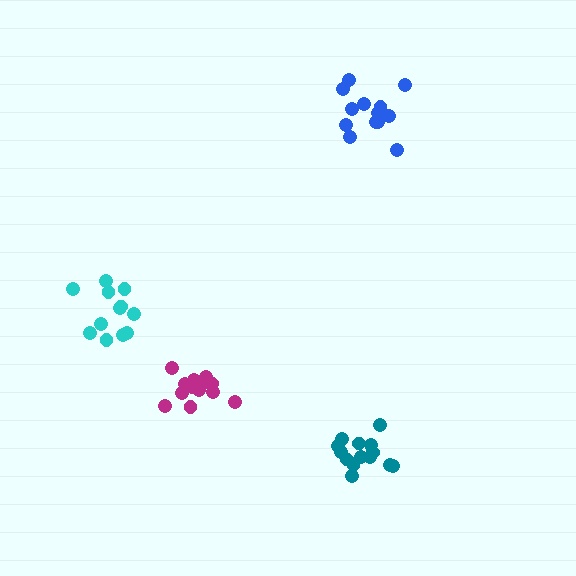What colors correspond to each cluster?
The clusters are colored: magenta, cyan, teal, blue.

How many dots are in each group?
Group 1: 14 dots, Group 2: 12 dots, Group 3: 14 dots, Group 4: 13 dots (53 total).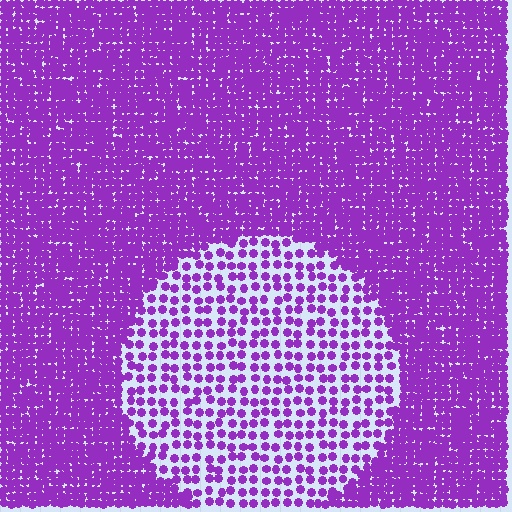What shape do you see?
I see a circle.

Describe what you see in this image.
The image contains small purple elements arranged at two different densities. A circle-shaped region is visible where the elements are less densely packed than the surrounding area.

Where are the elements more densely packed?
The elements are more densely packed outside the circle boundary.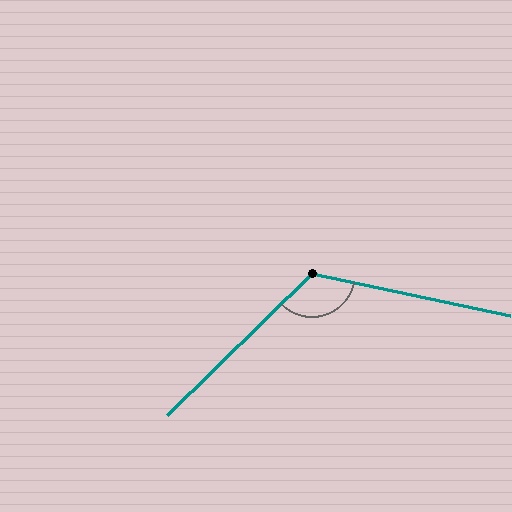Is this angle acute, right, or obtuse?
It is obtuse.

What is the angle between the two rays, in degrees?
Approximately 123 degrees.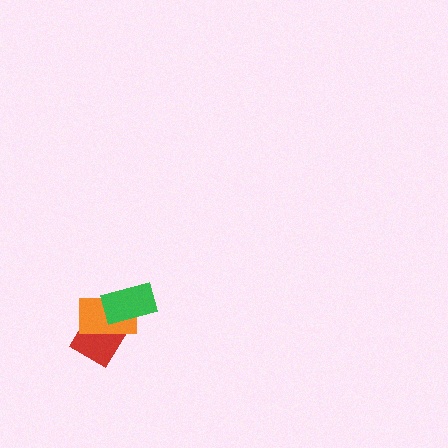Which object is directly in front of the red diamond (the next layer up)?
The orange rectangle is directly in front of the red diamond.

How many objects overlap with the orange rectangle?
2 objects overlap with the orange rectangle.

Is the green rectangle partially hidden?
No, no other shape covers it.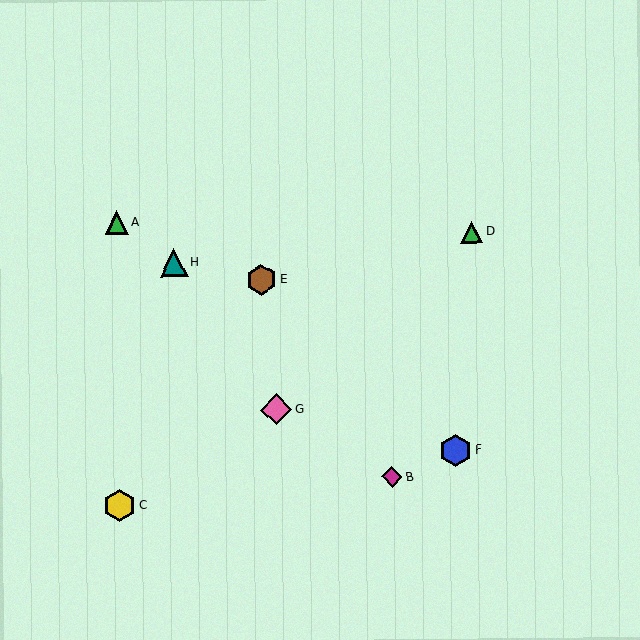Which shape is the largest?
The yellow hexagon (labeled C) is the largest.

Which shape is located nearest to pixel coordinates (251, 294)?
The brown hexagon (labeled E) at (261, 280) is nearest to that location.